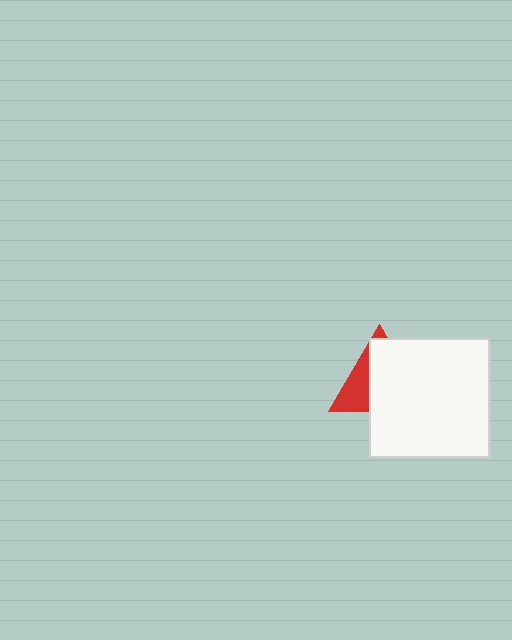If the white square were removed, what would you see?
You would see the complete red triangle.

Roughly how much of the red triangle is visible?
A small part of it is visible (roughly 35%).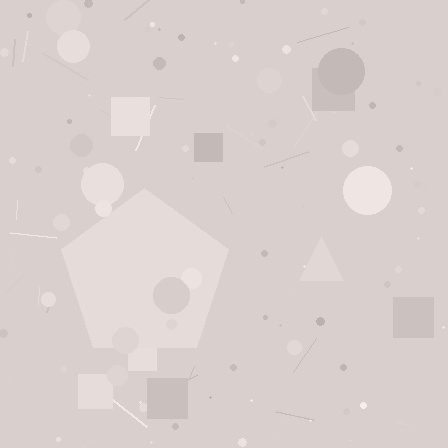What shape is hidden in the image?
A pentagon is hidden in the image.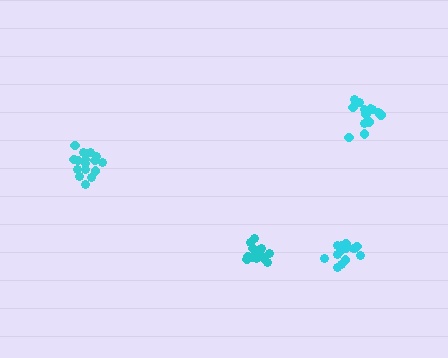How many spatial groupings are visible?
There are 4 spatial groupings.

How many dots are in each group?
Group 1: 15 dots, Group 2: 16 dots, Group 3: 15 dots, Group 4: 16 dots (62 total).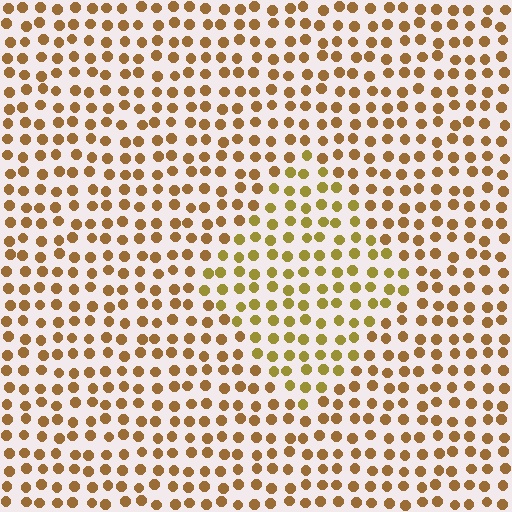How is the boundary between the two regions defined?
The boundary is defined purely by a slight shift in hue (about 22 degrees). Spacing, size, and orientation are identical on both sides.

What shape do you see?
I see a diamond.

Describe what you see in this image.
The image is filled with small brown elements in a uniform arrangement. A diamond-shaped region is visible where the elements are tinted to a slightly different hue, forming a subtle color boundary.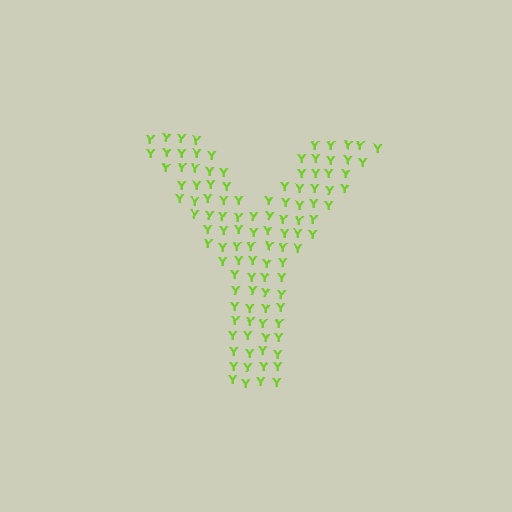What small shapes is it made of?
It is made of small letter Y's.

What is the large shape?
The large shape is the letter Y.